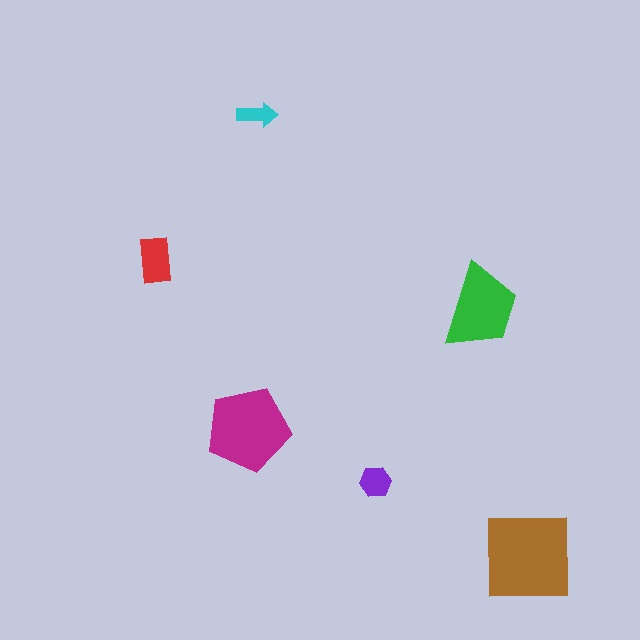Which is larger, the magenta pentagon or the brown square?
The brown square.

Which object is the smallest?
The cyan arrow.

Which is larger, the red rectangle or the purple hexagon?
The red rectangle.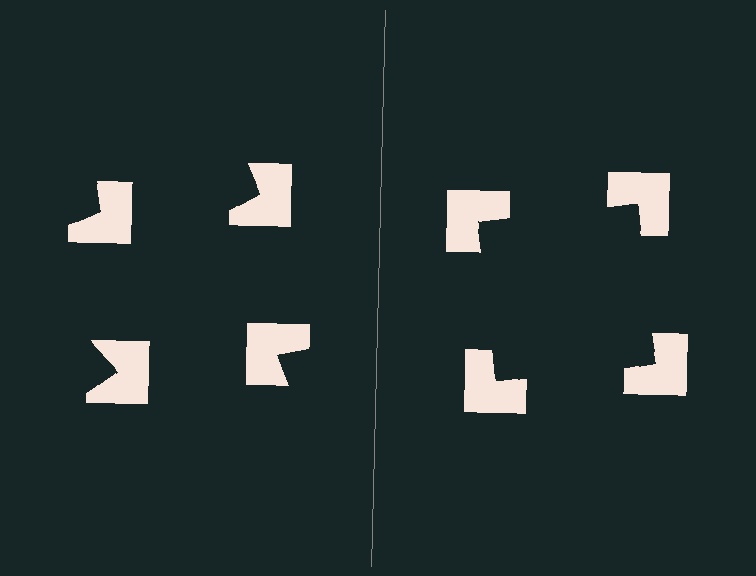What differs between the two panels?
The notched squares are positioned identically on both sides; only the wedge orientations differ. On the right they align to a square; on the left they are misaligned.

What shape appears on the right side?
An illusory square.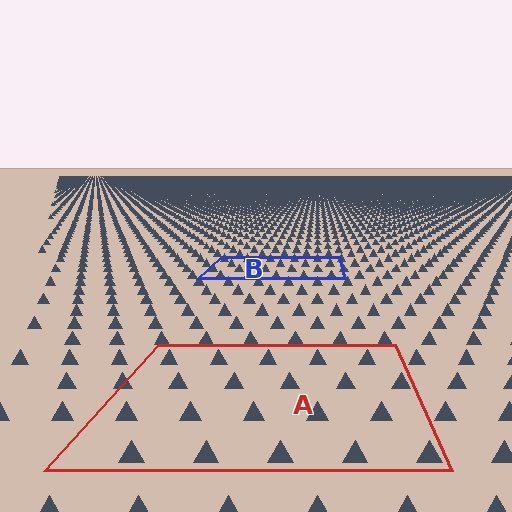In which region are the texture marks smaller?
The texture marks are smaller in region B, because it is farther away.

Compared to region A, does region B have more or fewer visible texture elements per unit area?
Region B has more texture elements per unit area — they are packed more densely because it is farther away.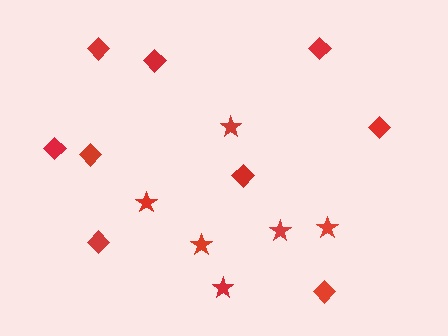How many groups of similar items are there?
There are 2 groups: one group of stars (6) and one group of diamonds (9).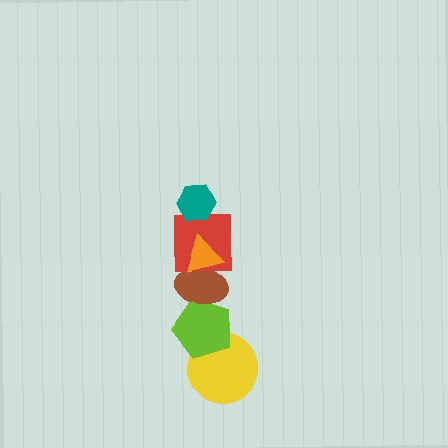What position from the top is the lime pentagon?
The lime pentagon is 5th from the top.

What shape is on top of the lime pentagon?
The brown ellipse is on top of the lime pentagon.